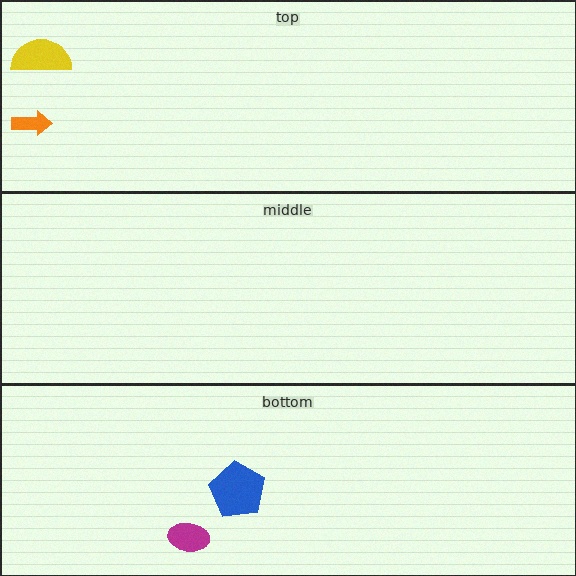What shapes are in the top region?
The yellow semicircle, the orange arrow.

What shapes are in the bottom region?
The magenta ellipse, the blue pentagon.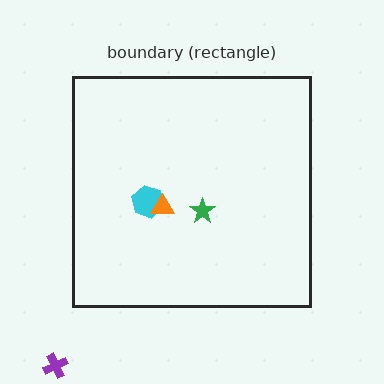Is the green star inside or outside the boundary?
Inside.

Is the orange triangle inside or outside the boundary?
Inside.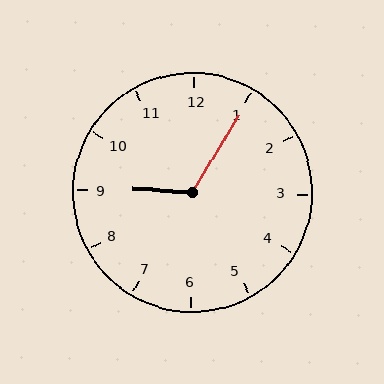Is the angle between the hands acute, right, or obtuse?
It is obtuse.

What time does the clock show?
9:05.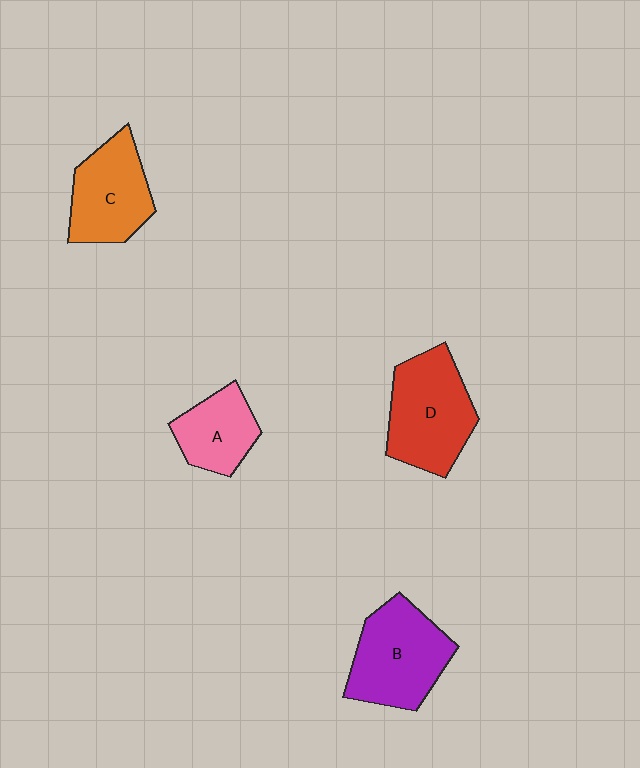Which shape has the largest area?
Shape D (red).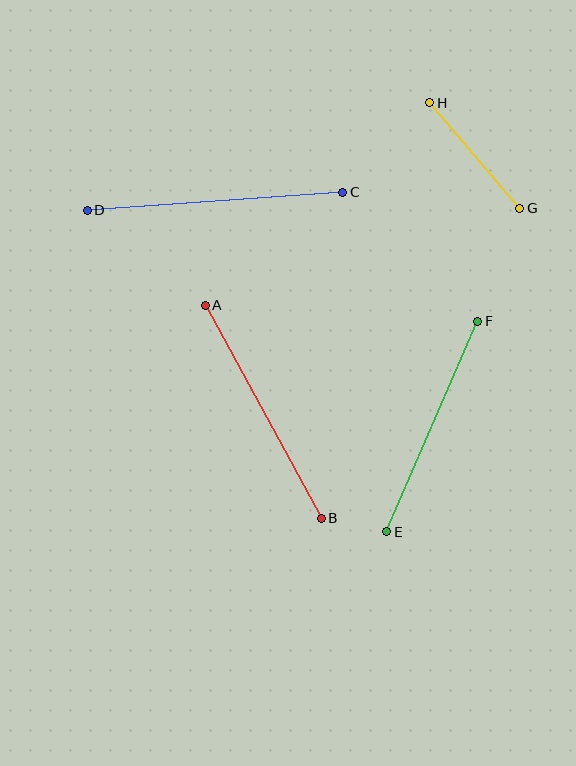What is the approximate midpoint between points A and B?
The midpoint is at approximately (263, 412) pixels.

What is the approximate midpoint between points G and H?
The midpoint is at approximately (475, 156) pixels.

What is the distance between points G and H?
The distance is approximately 139 pixels.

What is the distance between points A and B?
The distance is approximately 242 pixels.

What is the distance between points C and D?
The distance is approximately 256 pixels.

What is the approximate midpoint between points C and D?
The midpoint is at approximately (215, 201) pixels.